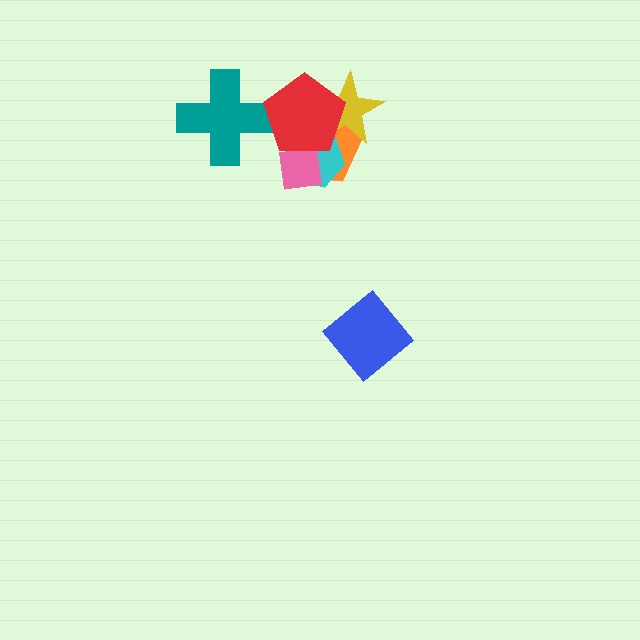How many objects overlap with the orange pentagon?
4 objects overlap with the orange pentagon.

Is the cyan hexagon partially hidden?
Yes, it is partially covered by another shape.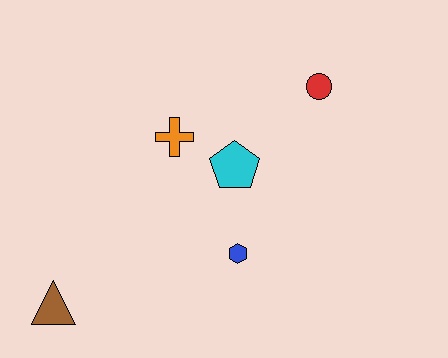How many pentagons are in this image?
There is 1 pentagon.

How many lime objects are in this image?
There are no lime objects.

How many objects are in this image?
There are 5 objects.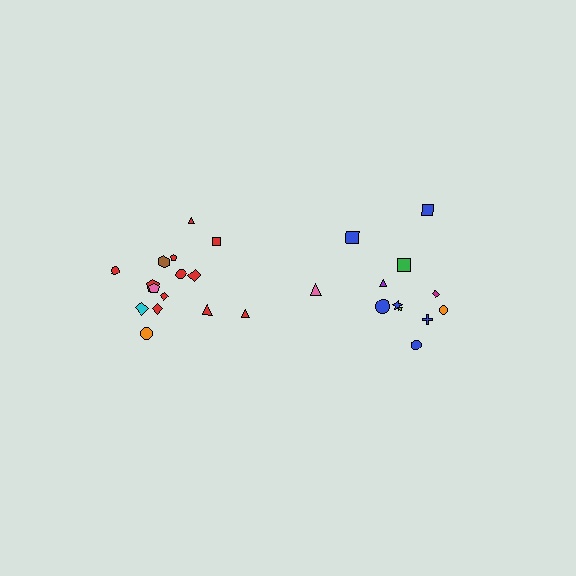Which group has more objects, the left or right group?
The left group.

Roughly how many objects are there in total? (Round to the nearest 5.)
Roughly 25 objects in total.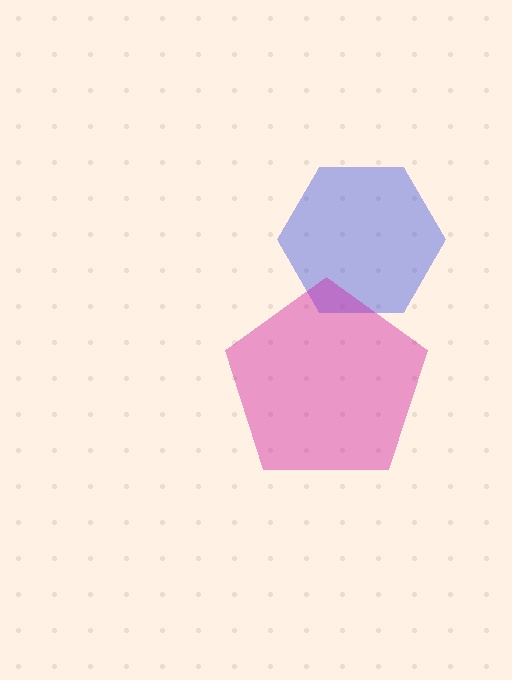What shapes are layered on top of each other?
The layered shapes are: a blue hexagon, a magenta pentagon.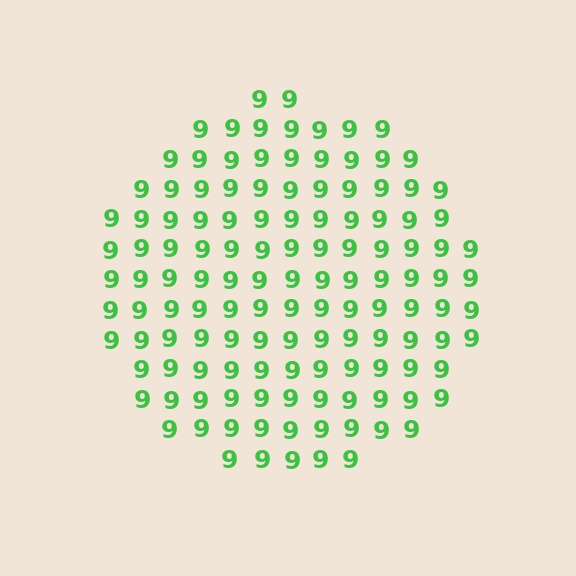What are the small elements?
The small elements are digit 9's.